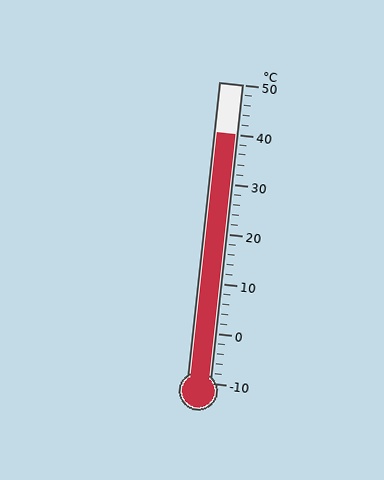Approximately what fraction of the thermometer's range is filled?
The thermometer is filled to approximately 85% of its range.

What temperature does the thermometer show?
The thermometer shows approximately 40°C.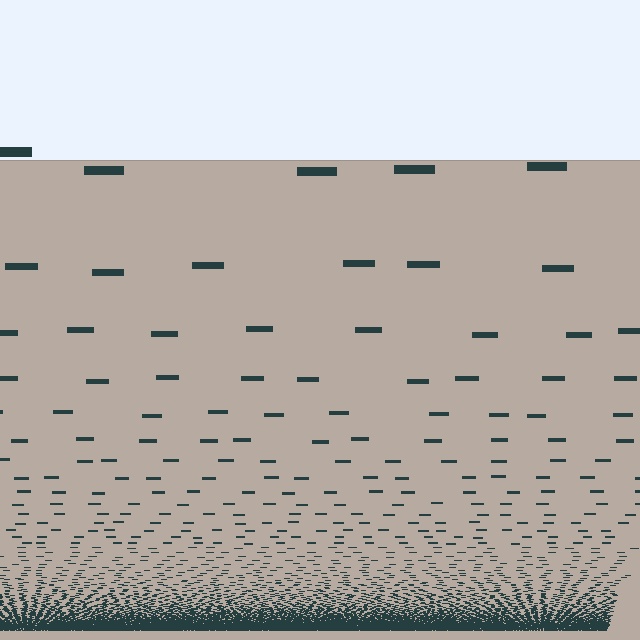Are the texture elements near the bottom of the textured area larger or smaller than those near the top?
Smaller. The gradient is inverted — elements near the bottom are smaller and denser.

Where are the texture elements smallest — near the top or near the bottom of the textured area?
Near the bottom.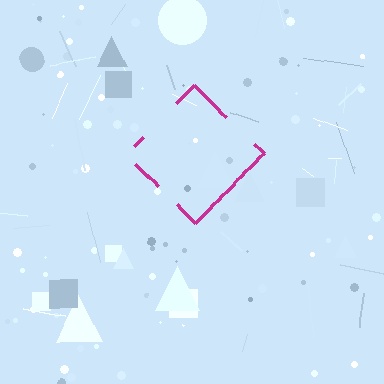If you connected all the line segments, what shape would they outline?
They would outline a diamond.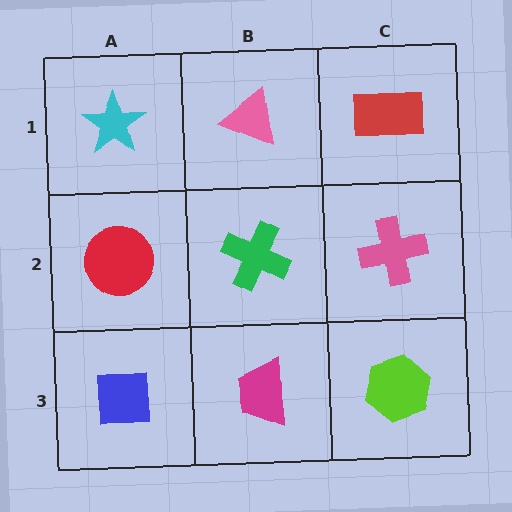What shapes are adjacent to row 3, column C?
A pink cross (row 2, column C), a magenta trapezoid (row 3, column B).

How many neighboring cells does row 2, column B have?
4.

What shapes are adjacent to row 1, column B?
A green cross (row 2, column B), a cyan star (row 1, column A), a red rectangle (row 1, column C).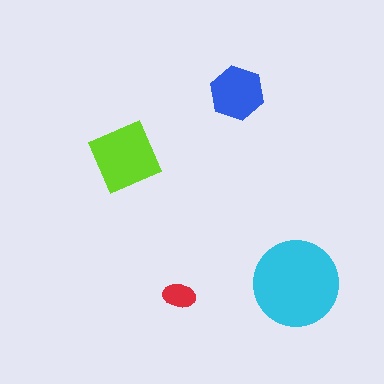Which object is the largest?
The cyan circle.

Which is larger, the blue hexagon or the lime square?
The lime square.